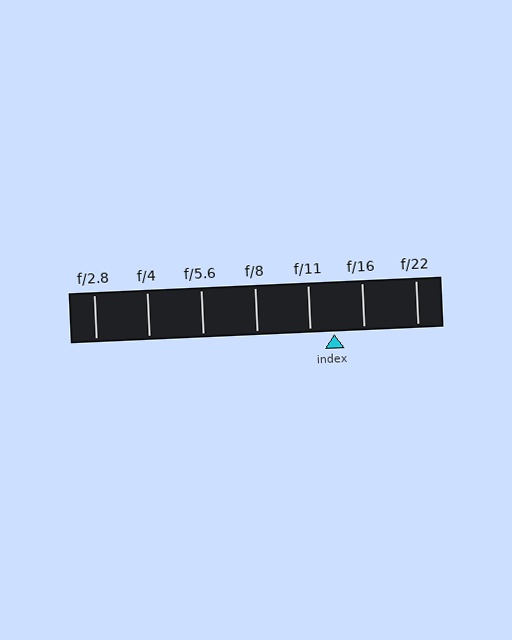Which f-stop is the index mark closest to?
The index mark is closest to f/11.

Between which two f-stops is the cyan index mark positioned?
The index mark is between f/11 and f/16.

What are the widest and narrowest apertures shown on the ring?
The widest aperture shown is f/2.8 and the narrowest is f/22.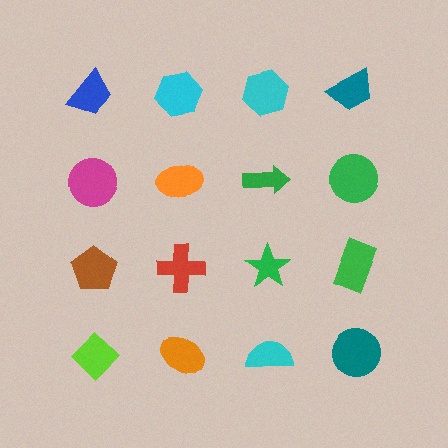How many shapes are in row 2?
4 shapes.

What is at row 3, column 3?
A green star.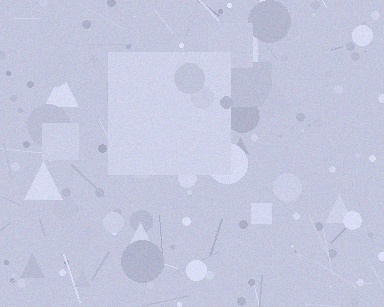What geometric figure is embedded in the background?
A square is embedded in the background.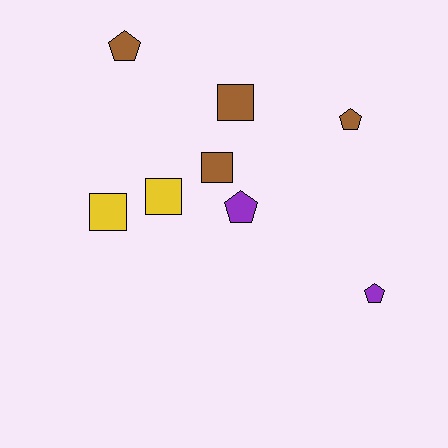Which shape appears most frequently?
Square, with 4 objects.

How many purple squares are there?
There are no purple squares.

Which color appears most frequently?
Brown, with 4 objects.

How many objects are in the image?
There are 8 objects.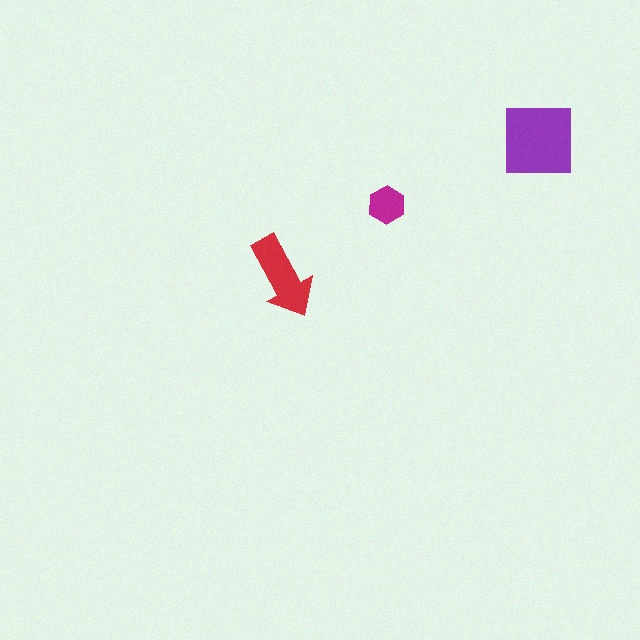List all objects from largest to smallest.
The purple square, the red arrow, the magenta hexagon.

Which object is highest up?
The purple square is topmost.